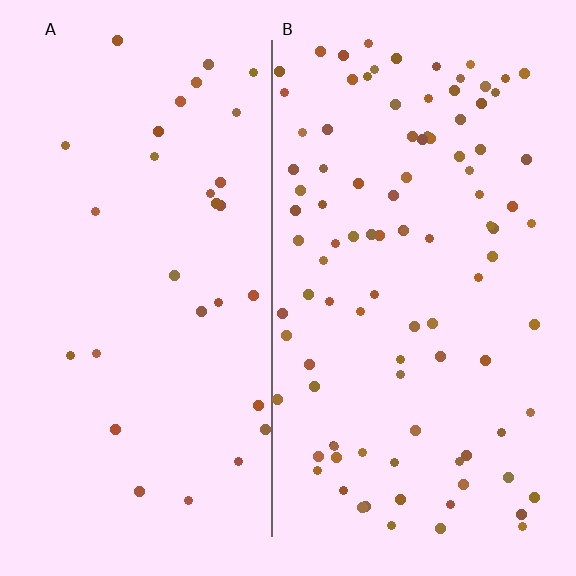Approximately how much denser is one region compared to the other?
Approximately 3.2× — region B over region A.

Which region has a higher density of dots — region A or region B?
B (the right).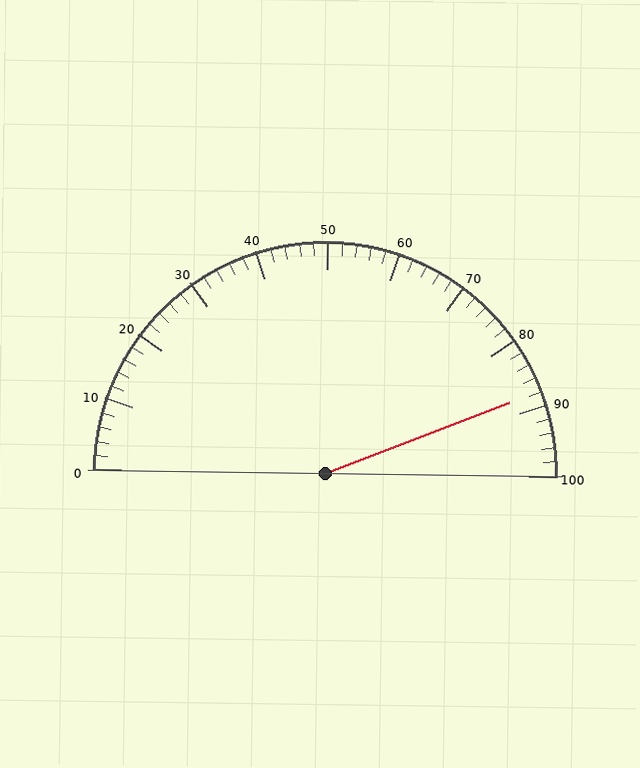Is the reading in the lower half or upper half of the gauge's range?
The reading is in the upper half of the range (0 to 100).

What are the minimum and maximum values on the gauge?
The gauge ranges from 0 to 100.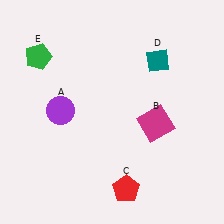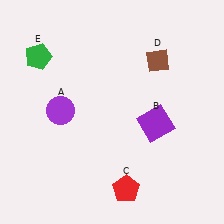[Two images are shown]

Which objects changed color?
B changed from magenta to purple. D changed from teal to brown.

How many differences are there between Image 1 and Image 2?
There are 2 differences between the two images.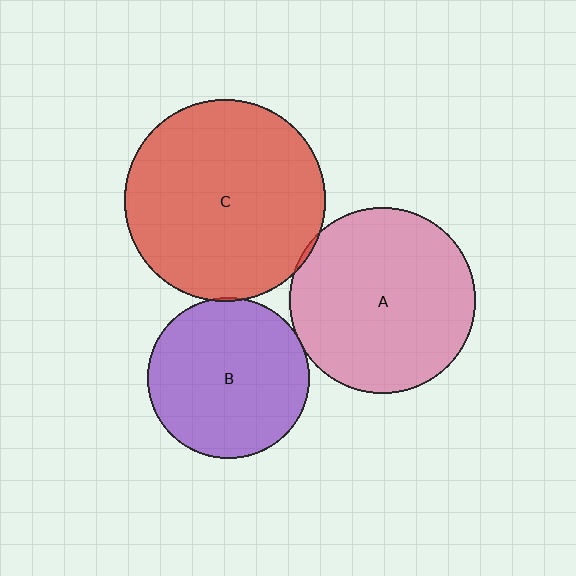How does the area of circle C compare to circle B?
Approximately 1.6 times.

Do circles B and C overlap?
Yes.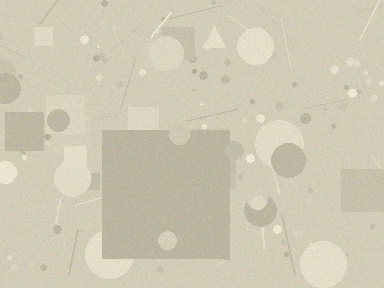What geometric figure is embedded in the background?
A square is embedded in the background.